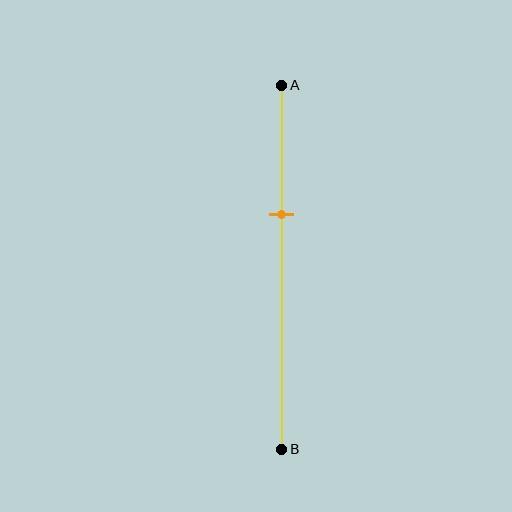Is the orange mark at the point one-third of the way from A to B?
Yes, the mark is approximately at the one-third point.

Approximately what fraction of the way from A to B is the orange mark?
The orange mark is approximately 35% of the way from A to B.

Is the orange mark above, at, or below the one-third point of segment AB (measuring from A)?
The orange mark is approximately at the one-third point of segment AB.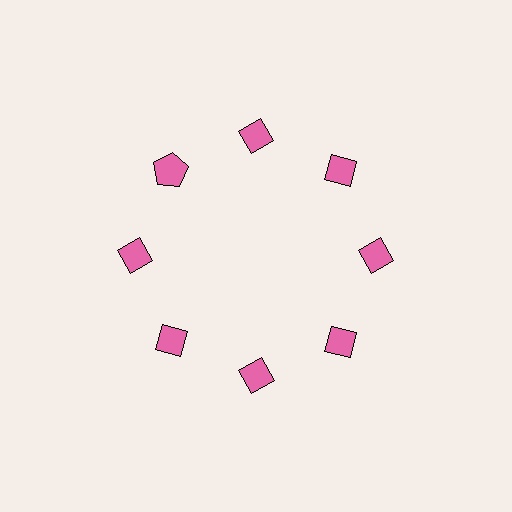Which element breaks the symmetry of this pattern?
The pink pentagon at roughly the 10 o'clock position breaks the symmetry. All other shapes are pink diamonds.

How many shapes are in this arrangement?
There are 8 shapes arranged in a ring pattern.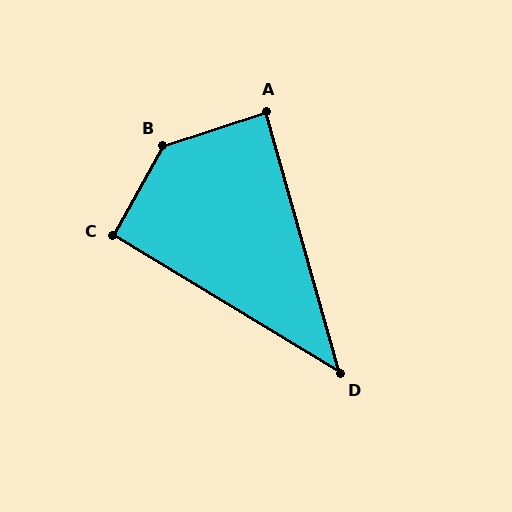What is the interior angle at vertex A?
Approximately 88 degrees (approximately right).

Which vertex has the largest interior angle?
B, at approximately 137 degrees.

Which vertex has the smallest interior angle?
D, at approximately 43 degrees.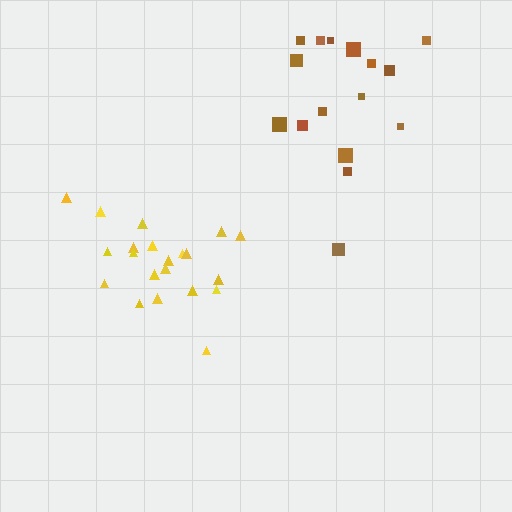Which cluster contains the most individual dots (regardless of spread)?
Yellow (21).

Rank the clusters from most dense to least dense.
yellow, brown.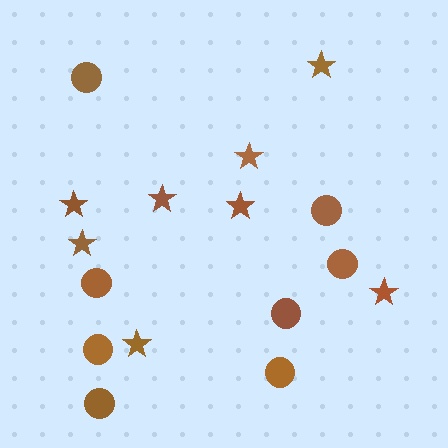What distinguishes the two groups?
There are 2 groups: one group of circles (8) and one group of stars (8).